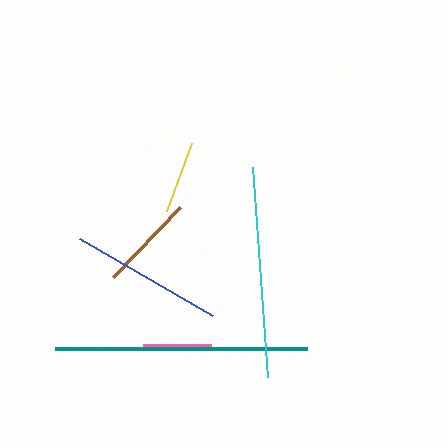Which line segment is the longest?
The teal line is the longest at approximately 252 pixels.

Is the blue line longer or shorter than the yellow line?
The blue line is longer than the yellow line.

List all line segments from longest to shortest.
From longest to shortest: teal, cyan, blue, brown, yellow, pink.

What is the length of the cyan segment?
The cyan segment is approximately 210 pixels long.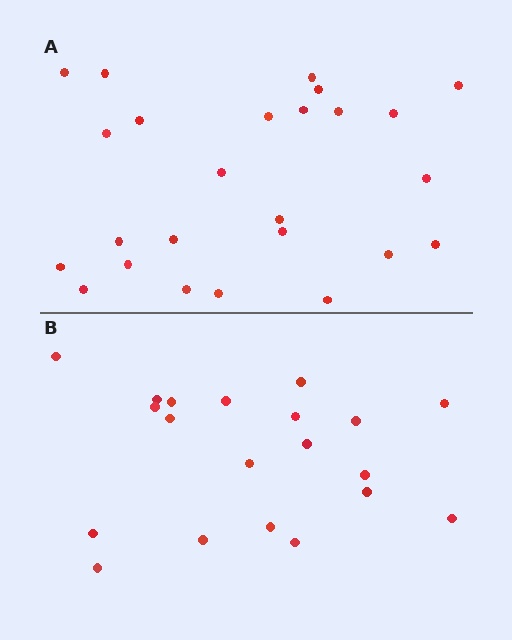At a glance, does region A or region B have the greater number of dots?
Region A (the top region) has more dots.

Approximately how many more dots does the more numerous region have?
Region A has about 5 more dots than region B.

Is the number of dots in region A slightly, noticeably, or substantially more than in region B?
Region A has noticeably more, but not dramatically so. The ratio is roughly 1.2 to 1.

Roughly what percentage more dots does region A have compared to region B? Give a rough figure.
About 25% more.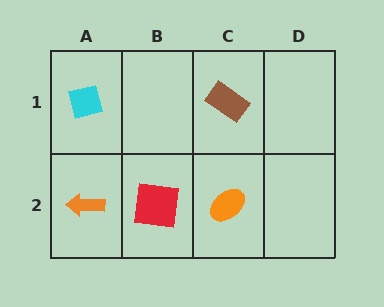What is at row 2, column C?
An orange ellipse.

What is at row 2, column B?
A red square.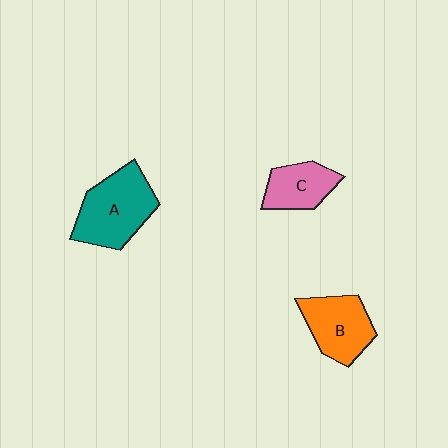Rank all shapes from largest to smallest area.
From largest to smallest: A (teal), B (orange), C (pink).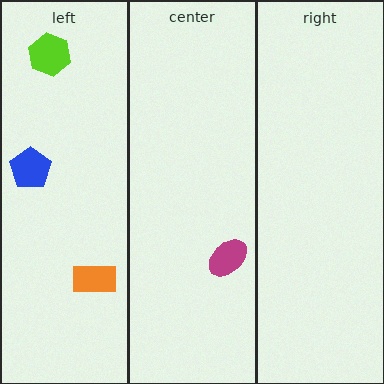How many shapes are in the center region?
1.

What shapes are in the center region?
The magenta ellipse.